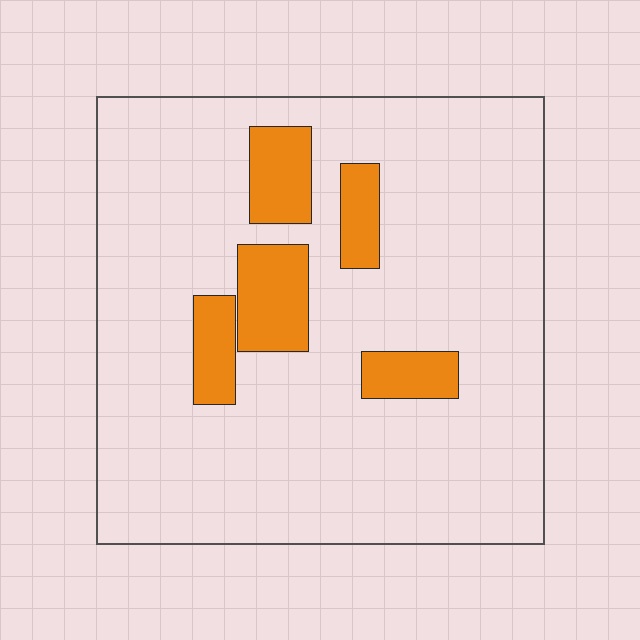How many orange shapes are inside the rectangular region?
5.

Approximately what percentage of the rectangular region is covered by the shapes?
Approximately 15%.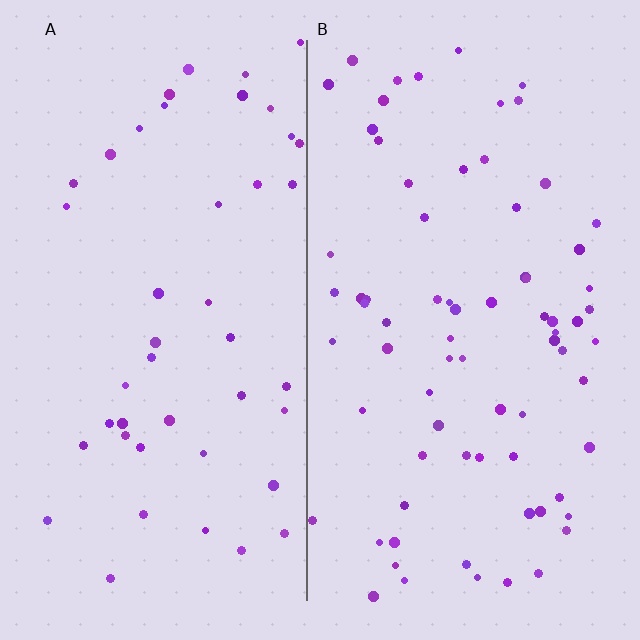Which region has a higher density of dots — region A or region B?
B (the right).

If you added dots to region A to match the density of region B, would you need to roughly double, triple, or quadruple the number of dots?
Approximately double.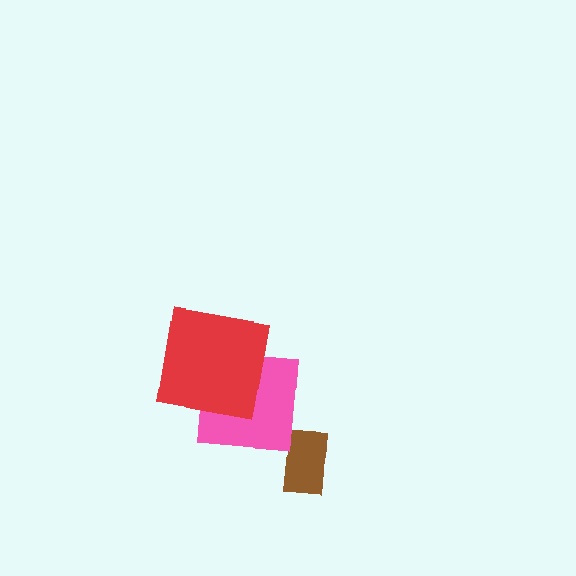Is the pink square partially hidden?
Yes, it is partially covered by another shape.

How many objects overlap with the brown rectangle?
0 objects overlap with the brown rectangle.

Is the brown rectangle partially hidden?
No, no other shape covers it.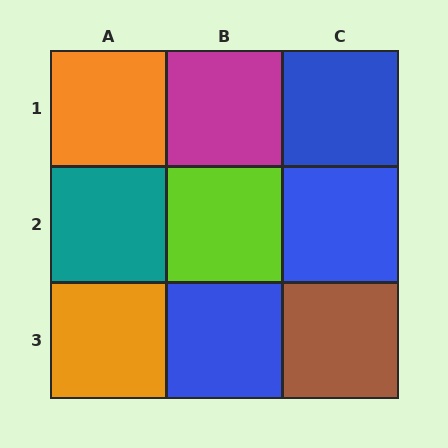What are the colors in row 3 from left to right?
Orange, blue, brown.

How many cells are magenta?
1 cell is magenta.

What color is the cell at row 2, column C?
Blue.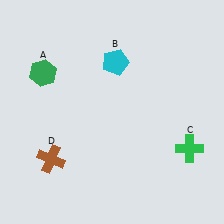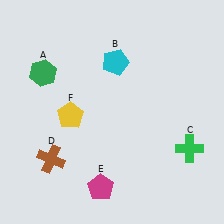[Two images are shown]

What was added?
A magenta pentagon (E), a yellow pentagon (F) were added in Image 2.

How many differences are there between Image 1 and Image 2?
There are 2 differences between the two images.